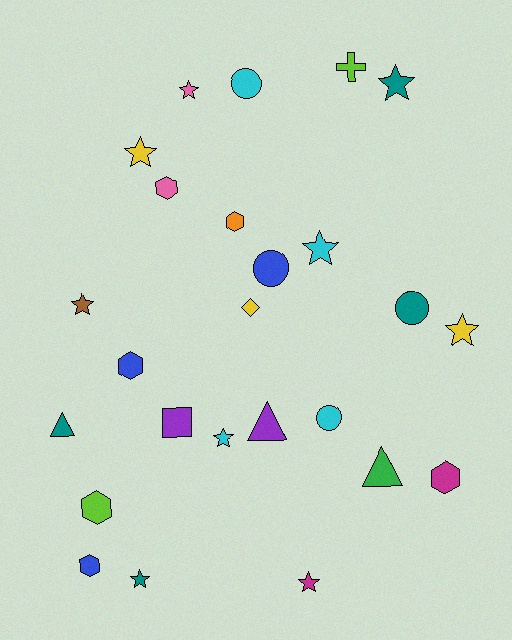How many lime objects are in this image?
There are 2 lime objects.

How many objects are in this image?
There are 25 objects.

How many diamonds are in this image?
There is 1 diamond.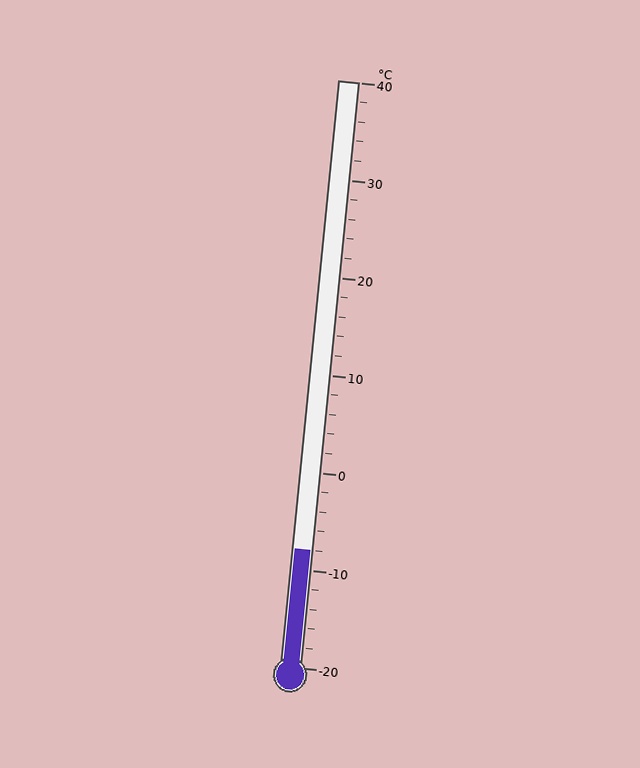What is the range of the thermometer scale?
The thermometer scale ranges from -20°C to 40°C.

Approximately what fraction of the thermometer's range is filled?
The thermometer is filled to approximately 20% of its range.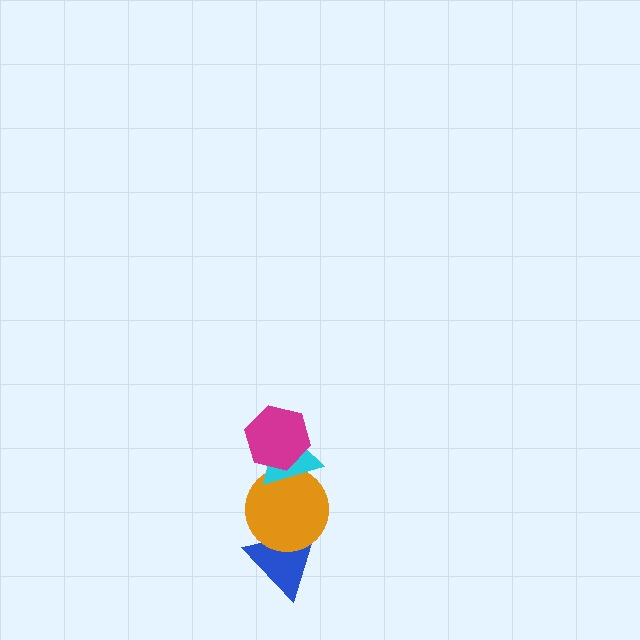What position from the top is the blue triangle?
The blue triangle is 4th from the top.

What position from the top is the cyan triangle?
The cyan triangle is 2nd from the top.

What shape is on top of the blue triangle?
The orange circle is on top of the blue triangle.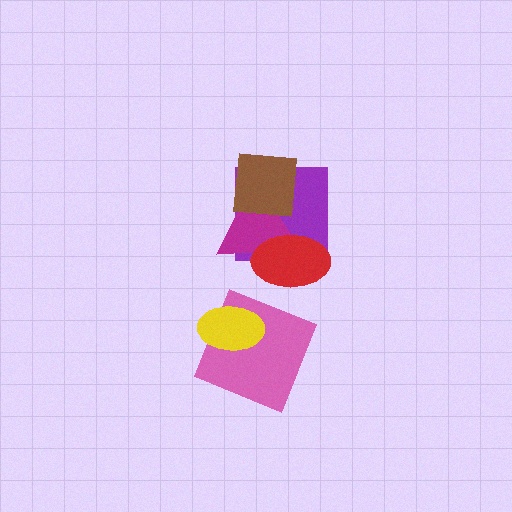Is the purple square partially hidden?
Yes, it is partially covered by another shape.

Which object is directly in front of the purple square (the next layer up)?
The magenta triangle is directly in front of the purple square.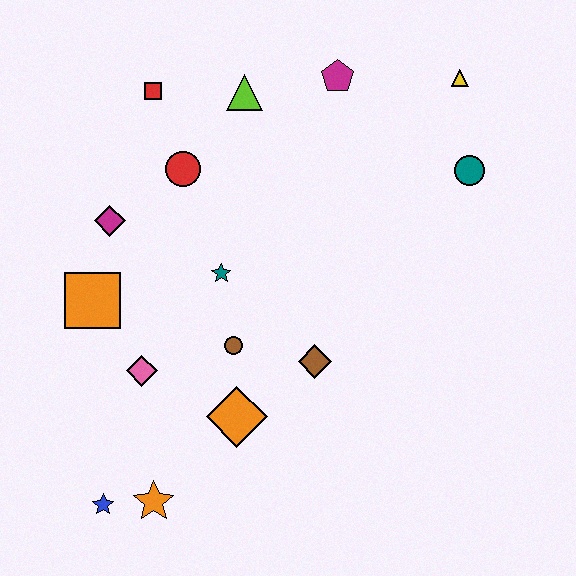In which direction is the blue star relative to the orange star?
The blue star is to the left of the orange star.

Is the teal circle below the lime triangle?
Yes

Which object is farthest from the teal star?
The yellow triangle is farthest from the teal star.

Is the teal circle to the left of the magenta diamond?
No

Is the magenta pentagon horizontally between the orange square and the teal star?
No